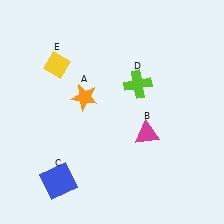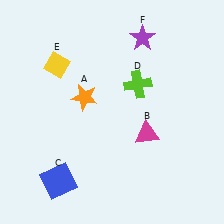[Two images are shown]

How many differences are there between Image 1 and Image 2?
There is 1 difference between the two images.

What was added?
A purple star (F) was added in Image 2.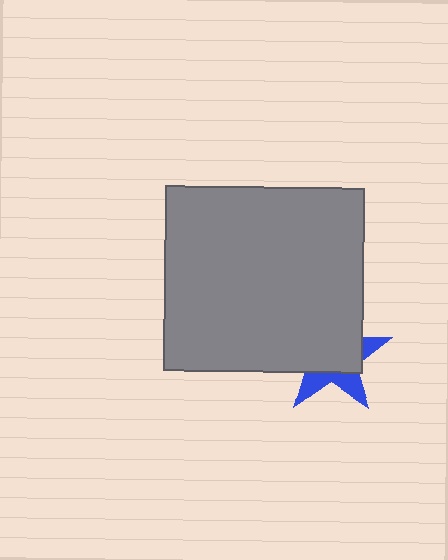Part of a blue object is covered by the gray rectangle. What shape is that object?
It is a star.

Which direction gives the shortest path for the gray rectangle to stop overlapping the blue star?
Moving toward the upper-left gives the shortest separation.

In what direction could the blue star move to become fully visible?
The blue star could move toward the lower-right. That would shift it out from behind the gray rectangle entirely.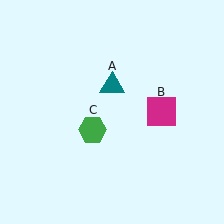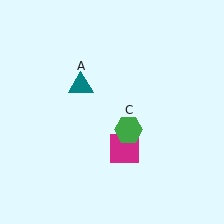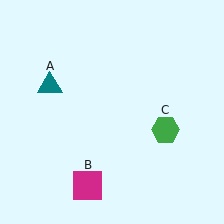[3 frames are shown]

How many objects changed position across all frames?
3 objects changed position: teal triangle (object A), magenta square (object B), green hexagon (object C).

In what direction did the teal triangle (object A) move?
The teal triangle (object A) moved left.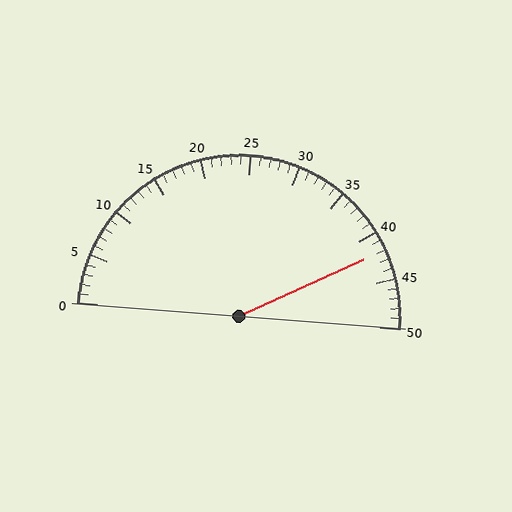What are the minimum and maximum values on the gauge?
The gauge ranges from 0 to 50.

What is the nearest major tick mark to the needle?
The nearest major tick mark is 40.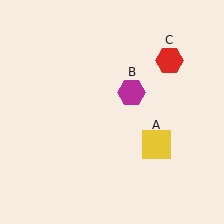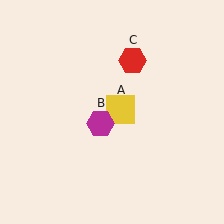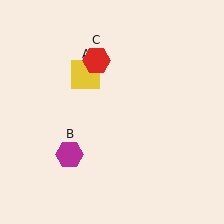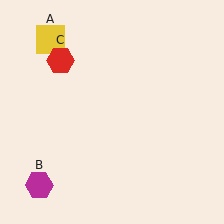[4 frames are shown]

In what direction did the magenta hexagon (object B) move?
The magenta hexagon (object B) moved down and to the left.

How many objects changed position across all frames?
3 objects changed position: yellow square (object A), magenta hexagon (object B), red hexagon (object C).